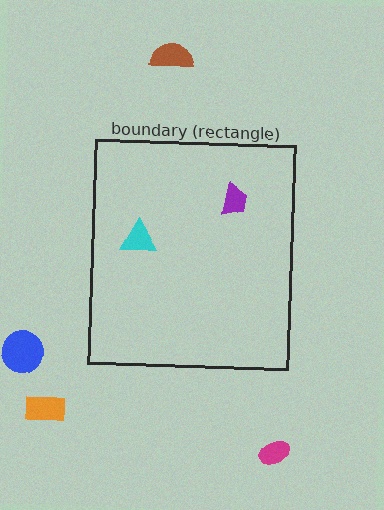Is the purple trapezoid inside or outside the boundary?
Inside.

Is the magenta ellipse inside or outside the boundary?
Outside.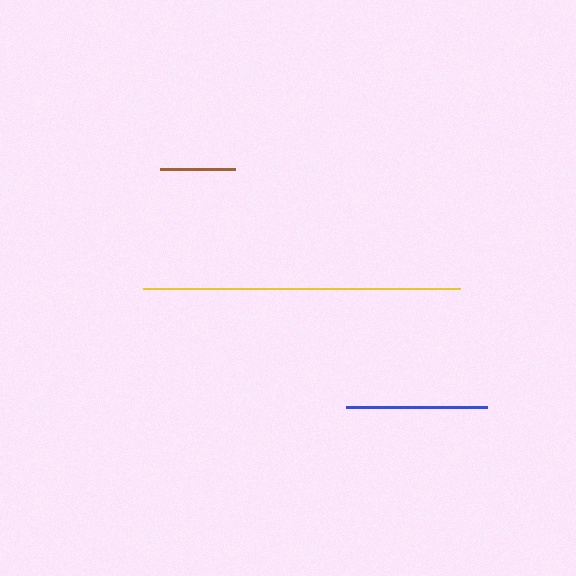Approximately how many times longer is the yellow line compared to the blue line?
The yellow line is approximately 2.2 times the length of the blue line.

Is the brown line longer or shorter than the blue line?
The blue line is longer than the brown line.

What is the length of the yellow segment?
The yellow segment is approximately 317 pixels long.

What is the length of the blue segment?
The blue segment is approximately 142 pixels long.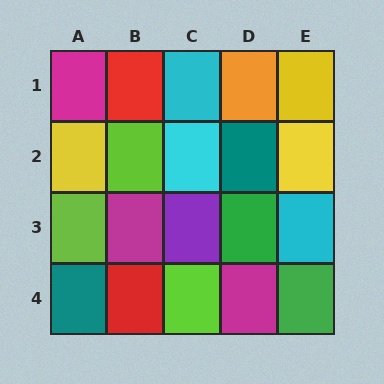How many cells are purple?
1 cell is purple.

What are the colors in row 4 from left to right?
Teal, red, lime, magenta, green.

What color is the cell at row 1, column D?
Orange.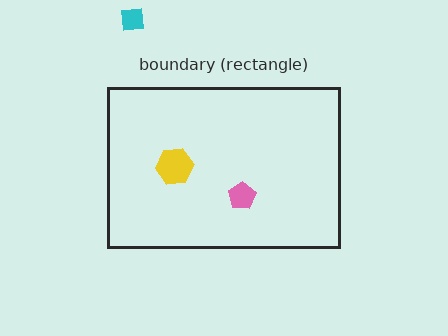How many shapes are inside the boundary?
2 inside, 1 outside.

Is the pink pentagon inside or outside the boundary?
Inside.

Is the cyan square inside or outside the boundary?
Outside.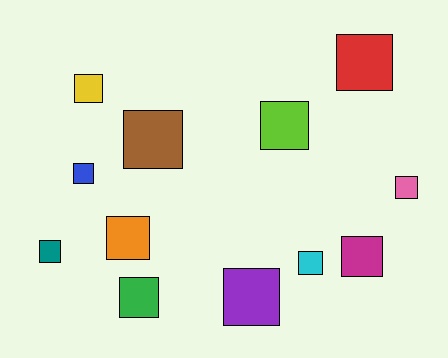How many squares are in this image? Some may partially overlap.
There are 12 squares.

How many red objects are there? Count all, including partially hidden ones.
There is 1 red object.